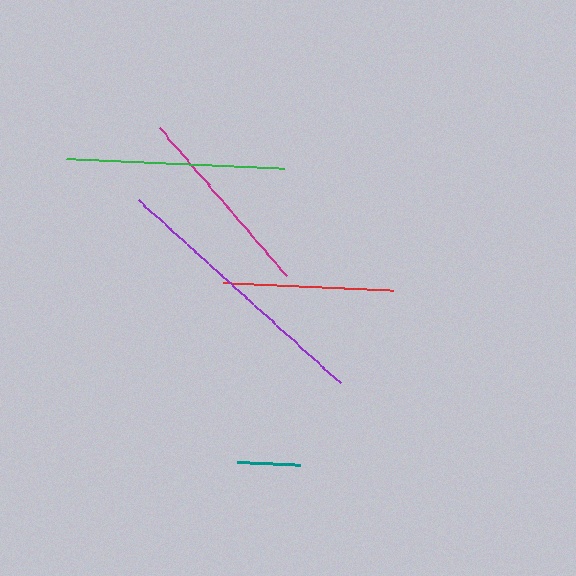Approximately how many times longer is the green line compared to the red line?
The green line is approximately 1.3 times the length of the red line.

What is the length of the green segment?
The green segment is approximately 217 pixels long.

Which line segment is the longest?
The purple line is the longest at approximately 272 pixels.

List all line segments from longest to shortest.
From longest to shortest: purple, green, magenta, red, teal.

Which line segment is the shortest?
The teal line is the shortest at approximately 63 pixels.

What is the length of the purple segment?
The purple segment is approximately 272 pixels long.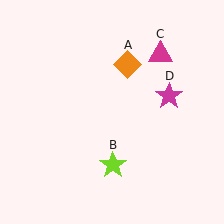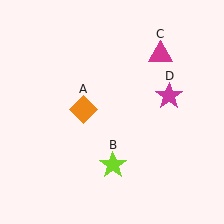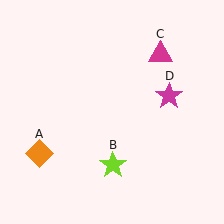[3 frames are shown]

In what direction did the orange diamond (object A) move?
The orange diamond (object A) moved down and to the left.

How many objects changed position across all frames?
1 object changed position: orange diamond (object A).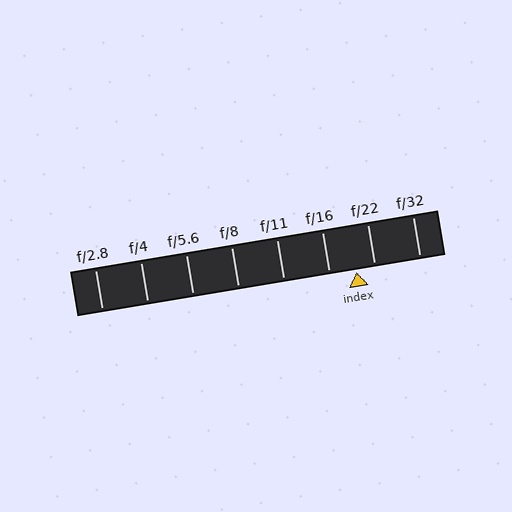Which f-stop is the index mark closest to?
The index mark is closest to f/22.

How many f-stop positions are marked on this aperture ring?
There are 8 f-stop positions marked.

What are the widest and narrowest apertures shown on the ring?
The widest aperture shown is f/2.8 and the narrowest is f/32.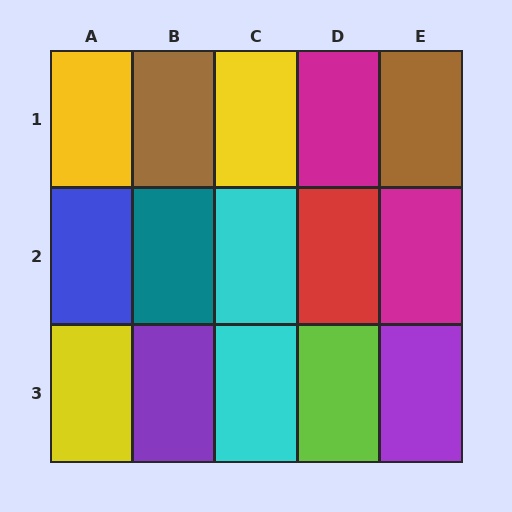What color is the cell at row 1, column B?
Brown.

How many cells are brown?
2 cells are brown.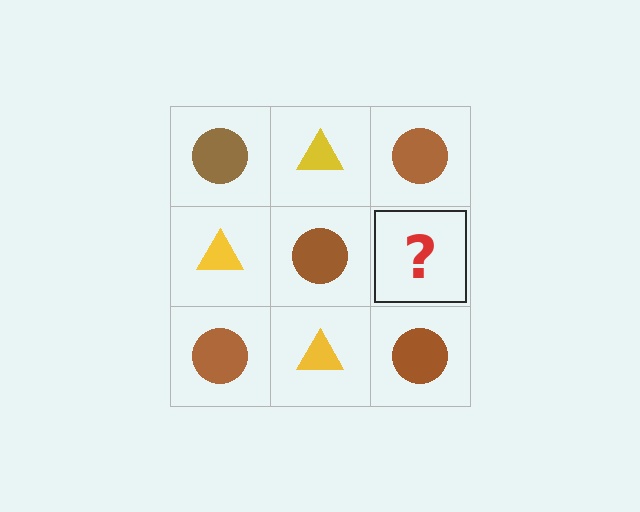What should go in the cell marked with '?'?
The missing cell should contain a yellow triangle.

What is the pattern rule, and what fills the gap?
The rule is that it alternates brown circle and yellow triangle in a checkerboard pattern. The gap should be filled with a yellow triangle.